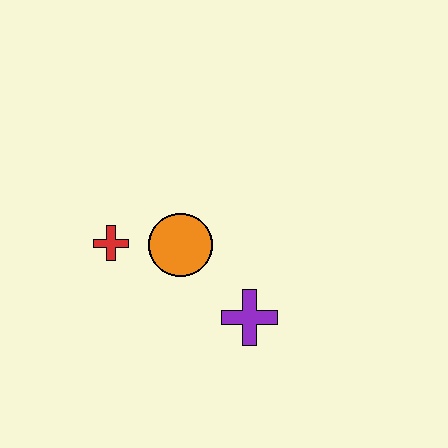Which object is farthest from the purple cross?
The red cross is farthest from the purple cross.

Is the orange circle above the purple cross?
Yes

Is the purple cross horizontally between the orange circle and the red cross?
No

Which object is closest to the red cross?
The orange circle is closest to the red cross.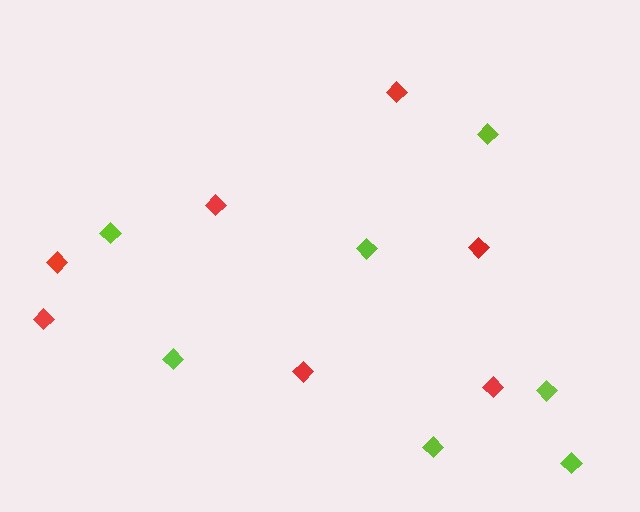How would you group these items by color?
There are 2 groups: one group of lime diamonds (7) and one group of red diamonds (7).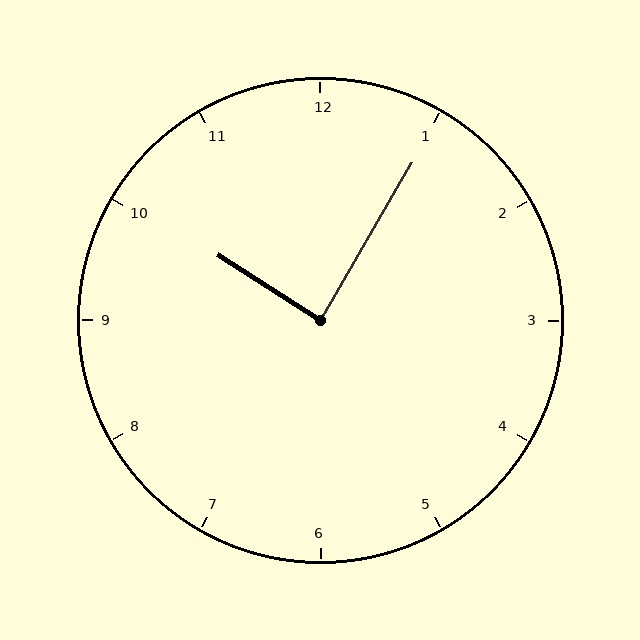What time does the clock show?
10:05.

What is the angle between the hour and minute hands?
Approximately 88 degrees.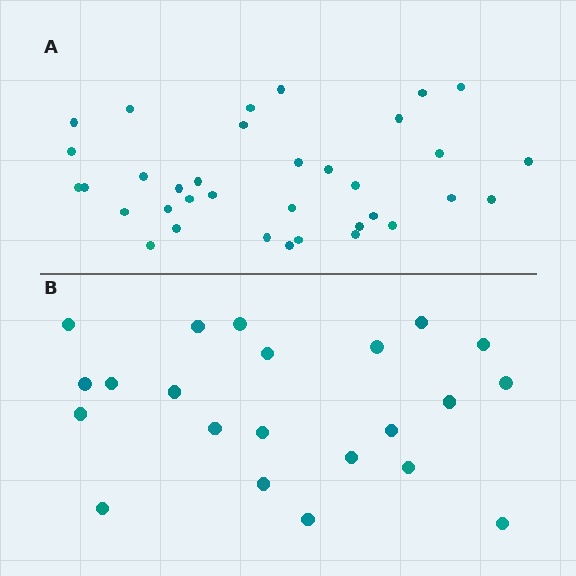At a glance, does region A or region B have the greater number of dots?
Region A (the top region) has more dots.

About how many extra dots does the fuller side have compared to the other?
Region A has approximately 15 more dots than region B.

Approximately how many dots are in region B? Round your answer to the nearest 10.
About 20 dots. (The exact count is 22, which rounds to 20.)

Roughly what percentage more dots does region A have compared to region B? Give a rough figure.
About 60% more.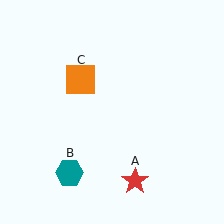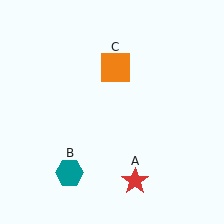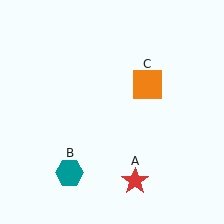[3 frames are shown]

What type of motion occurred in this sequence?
The orange square (object C) rotated clockwise around the center of the scene.